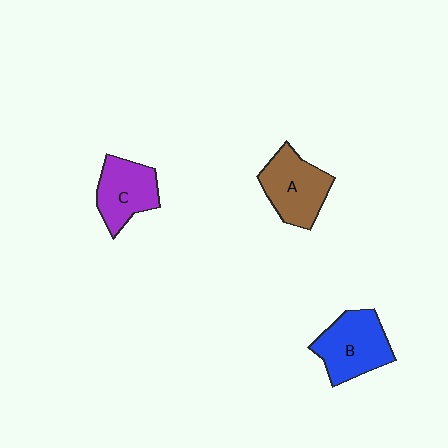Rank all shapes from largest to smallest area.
From largest to smallest: B (blue), A (brown), C (purple).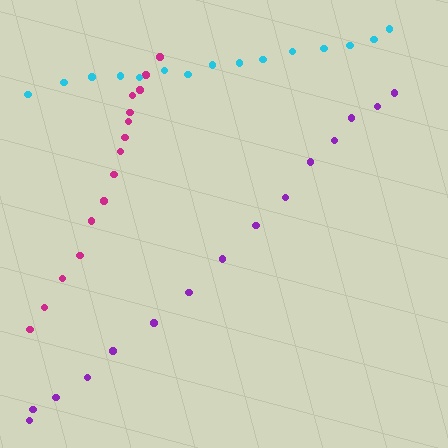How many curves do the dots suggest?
There are 3 distinct paths.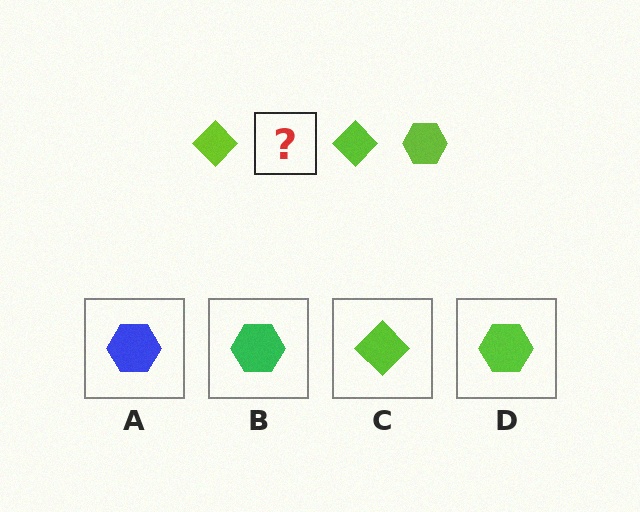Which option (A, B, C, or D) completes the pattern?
D.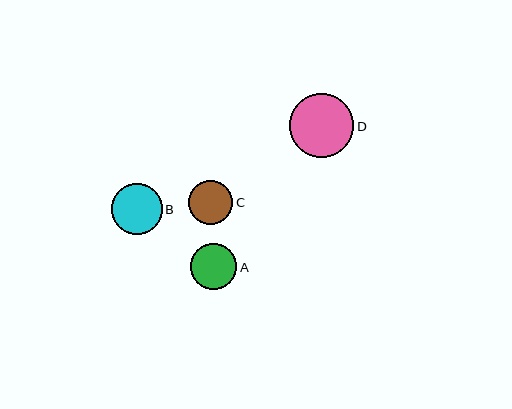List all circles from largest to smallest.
From largest to smallest: D, B, A, C.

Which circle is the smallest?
Circle C is the smallest with a size of approximately 45 pixels.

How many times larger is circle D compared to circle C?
Circle D is approximately 1.4 times the size of circle C.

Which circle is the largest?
Circle D is the largest with a size of approximately 64 pixels.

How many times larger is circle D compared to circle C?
Circle D is approximately 1.4 times the size of circle C.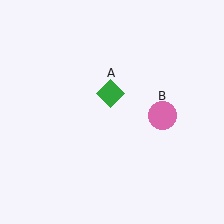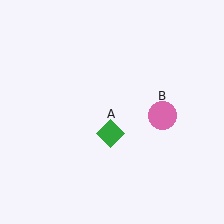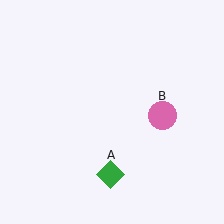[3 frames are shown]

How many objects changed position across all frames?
1 object changed position: green diamond (object A).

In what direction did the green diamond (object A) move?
The green diamond (object A) moved down.